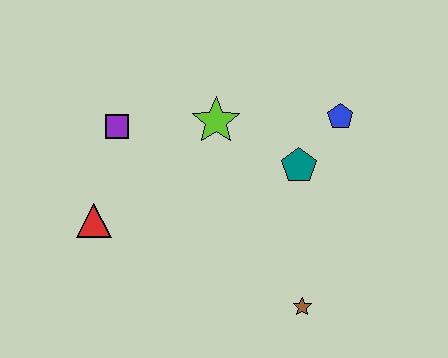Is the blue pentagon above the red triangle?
Yes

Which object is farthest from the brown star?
The purple square is farthest from the brown star.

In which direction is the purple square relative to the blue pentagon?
The purple square is to the left of the blue pentagon.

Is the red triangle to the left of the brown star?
Yes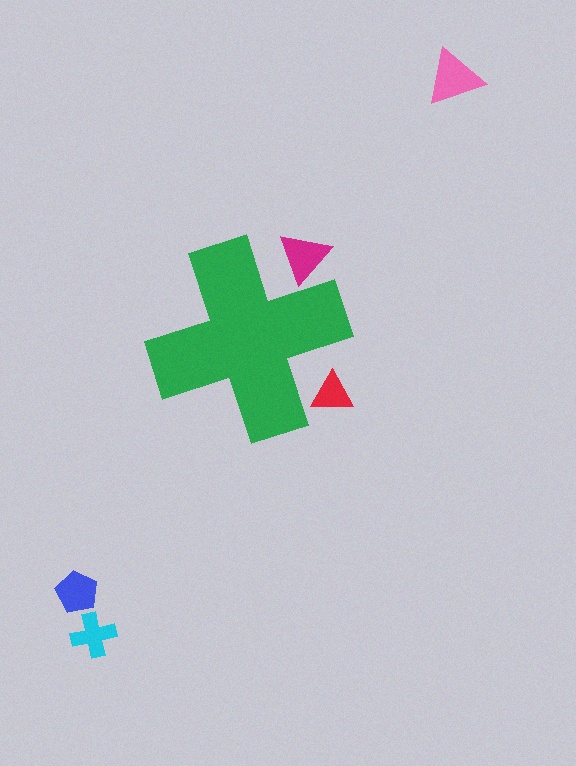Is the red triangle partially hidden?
Yes, the red triangle is partially hidden behind the green cross.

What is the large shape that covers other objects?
A green cross.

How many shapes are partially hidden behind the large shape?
2 shapes are partially hidden.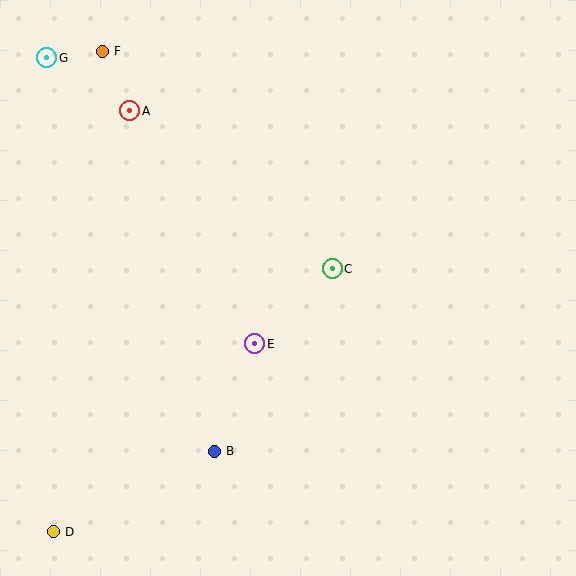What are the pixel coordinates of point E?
Point E is at (255, 344).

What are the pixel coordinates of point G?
Point G is at (47, 58).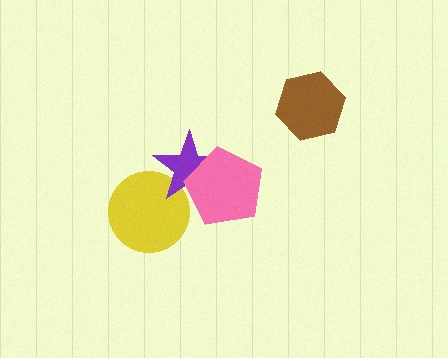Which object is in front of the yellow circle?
The purple star is in front of the yellow circle.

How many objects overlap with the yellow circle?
1 object overlaps with the yellow circle.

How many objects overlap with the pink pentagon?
1 object overlaps with the pink pentagon.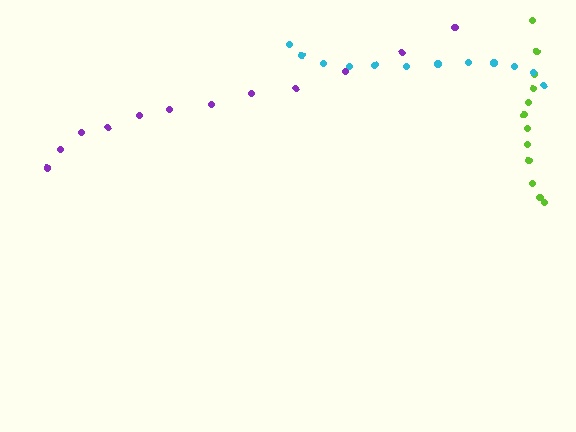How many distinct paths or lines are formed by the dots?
There are 3 distinct paths.